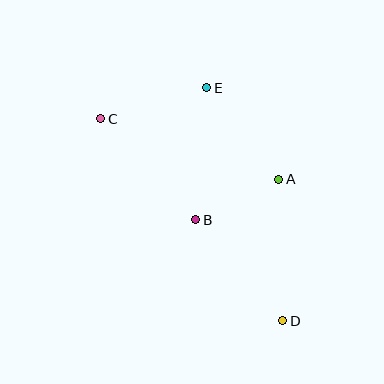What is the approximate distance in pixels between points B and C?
The distance between B and C is approximately 139 pixels.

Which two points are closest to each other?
Points A and B are closest to each other.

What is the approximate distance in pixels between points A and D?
The distance between A and D is approximately 141 pixels.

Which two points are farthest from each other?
Points C and D are farthest from each other.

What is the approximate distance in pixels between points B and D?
The distance between B and D is approximately 133 pixels.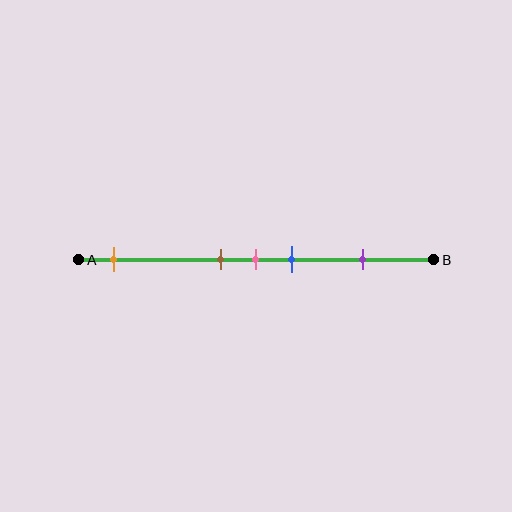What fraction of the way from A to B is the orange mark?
The orange mark is approximately 10% (0.1) of the way from A to B.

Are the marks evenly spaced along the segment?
No, the marks are not evenly spaced.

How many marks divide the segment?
There are 5 marks dividing the segment.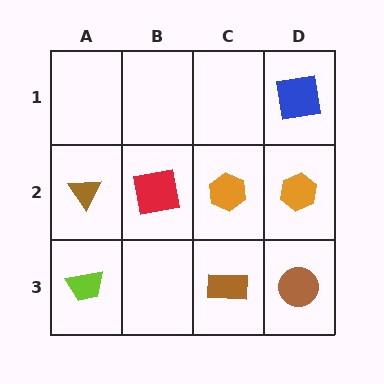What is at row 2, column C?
An orange hexagon.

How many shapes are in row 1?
1 shape.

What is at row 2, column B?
A red square.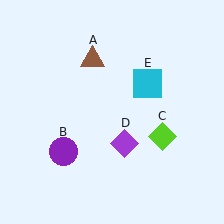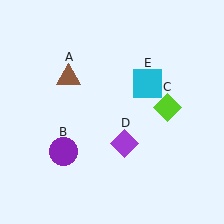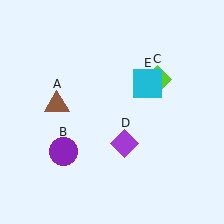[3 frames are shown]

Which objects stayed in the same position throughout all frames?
Purple circle (object B) and purple diamond (object D) and cyan square (object E) remained stationary.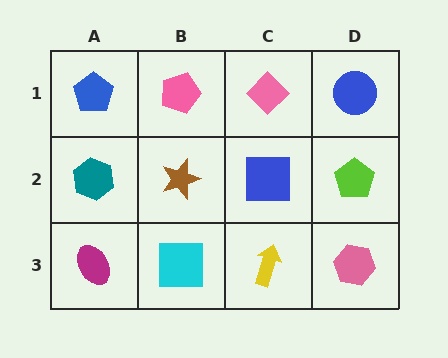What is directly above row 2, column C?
A pink diamond.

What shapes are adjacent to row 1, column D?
A lime pentagon (row 2, column D), a pink diamond (row 1, column C).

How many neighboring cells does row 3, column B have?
3.